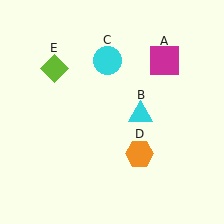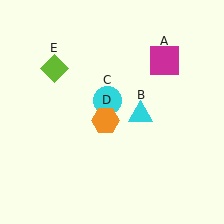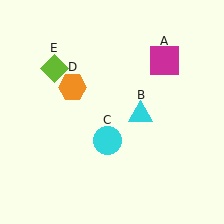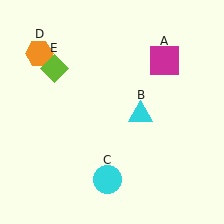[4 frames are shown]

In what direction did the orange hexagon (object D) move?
The orange hexagon (object D) moved up and to the left.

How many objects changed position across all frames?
2 objects changed position: cyan circle (object C), orange hexagon (object D).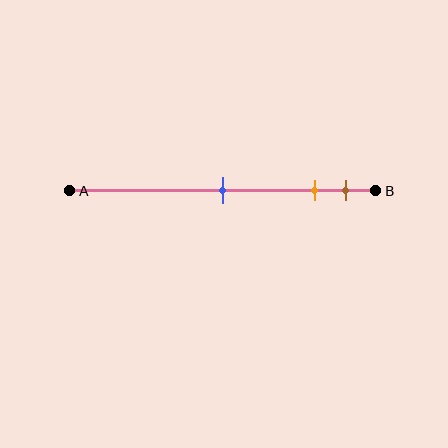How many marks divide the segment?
There are 3 marks dividing the segment.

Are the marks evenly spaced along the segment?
No, the marks are not evenly spaced.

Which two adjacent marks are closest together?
The orange and brown marks are the closest adjacent pair.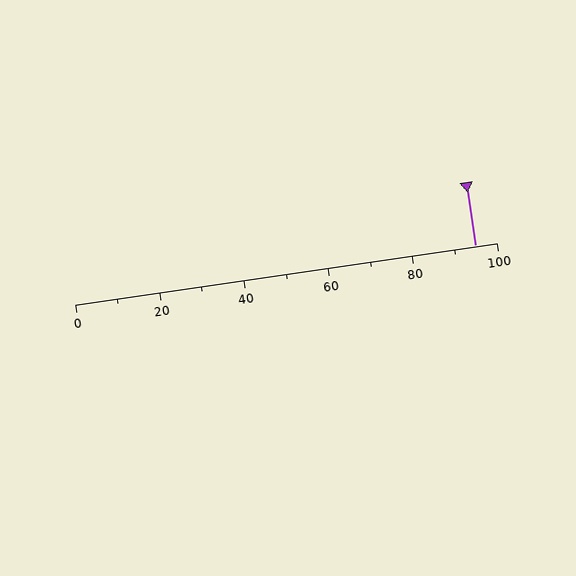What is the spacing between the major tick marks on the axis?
The major ticks are spaced 20 apart.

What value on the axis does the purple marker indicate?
The marker indicates approximately 95.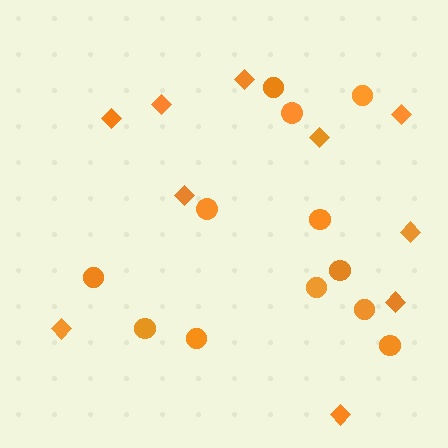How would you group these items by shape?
There are 2 groups: one group of diamonds (10) and one group of circles (12).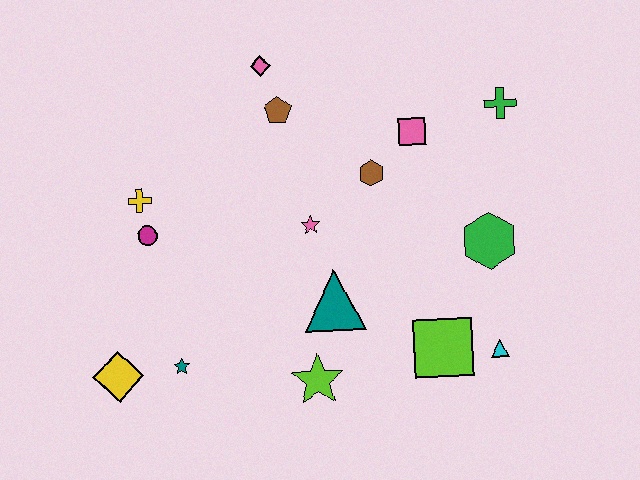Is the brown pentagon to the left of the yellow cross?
No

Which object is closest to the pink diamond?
The brown pentagon is closest to the pink diamond.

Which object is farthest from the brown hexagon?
The yellow diamond is farthest from the brown hexagon.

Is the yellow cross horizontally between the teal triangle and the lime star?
No